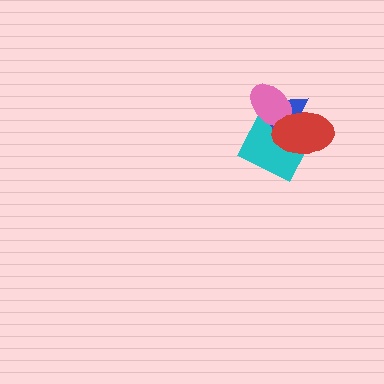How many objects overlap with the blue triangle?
3 objects overlap with the blue triangle.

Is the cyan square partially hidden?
Yes, it is partially covered by another shape.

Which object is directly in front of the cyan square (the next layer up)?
The blue triangle is directly in front of the cyan square.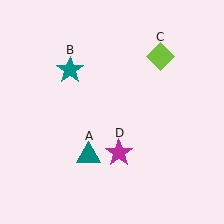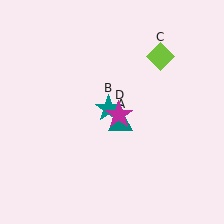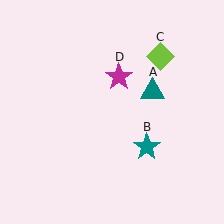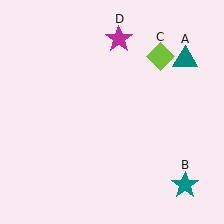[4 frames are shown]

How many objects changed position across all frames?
3 objects changed position: teal triangle (object A), teal star (object B), magenta star (object D).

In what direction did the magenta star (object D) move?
The magenta star (object D) moved up.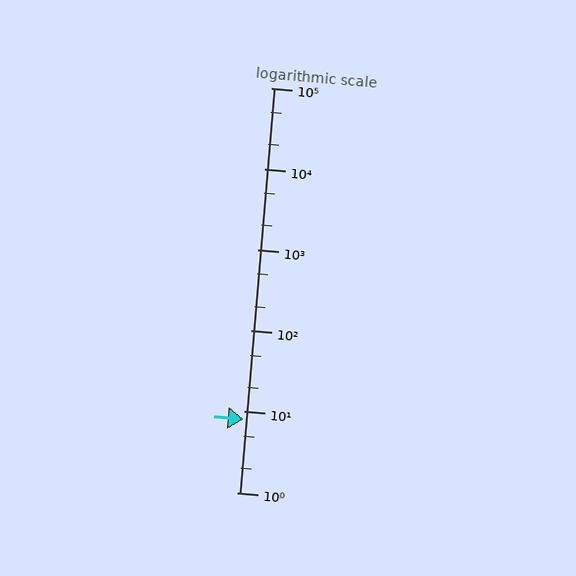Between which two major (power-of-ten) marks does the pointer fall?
The pointer is between 1 and 10.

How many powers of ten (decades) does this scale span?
The scale spans 5 decades, from 1 to 100000.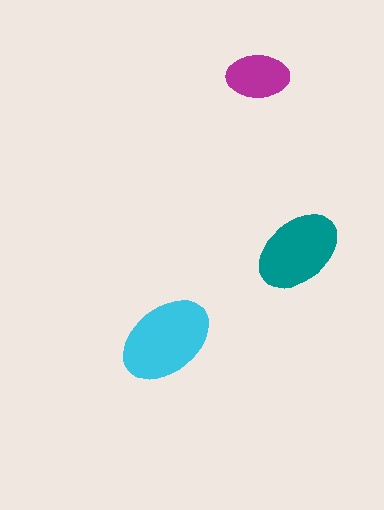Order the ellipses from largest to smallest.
the cyan one, the teal one, the magenta one.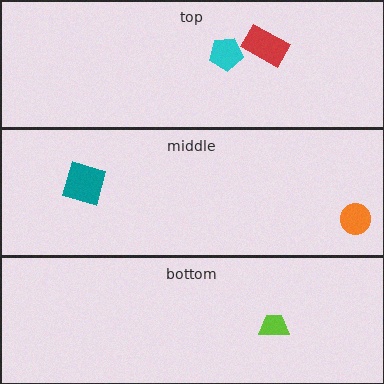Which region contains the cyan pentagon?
The top region.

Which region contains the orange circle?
The middle region.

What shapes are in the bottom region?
The lime trapezoid.